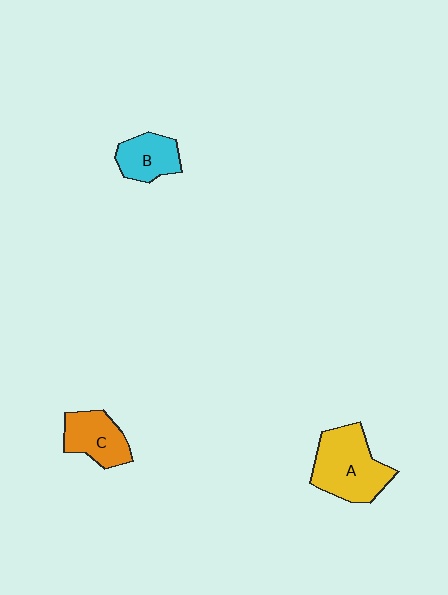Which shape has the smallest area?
Shape B (cyan).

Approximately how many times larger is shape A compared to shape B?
Approximately 1.8 times.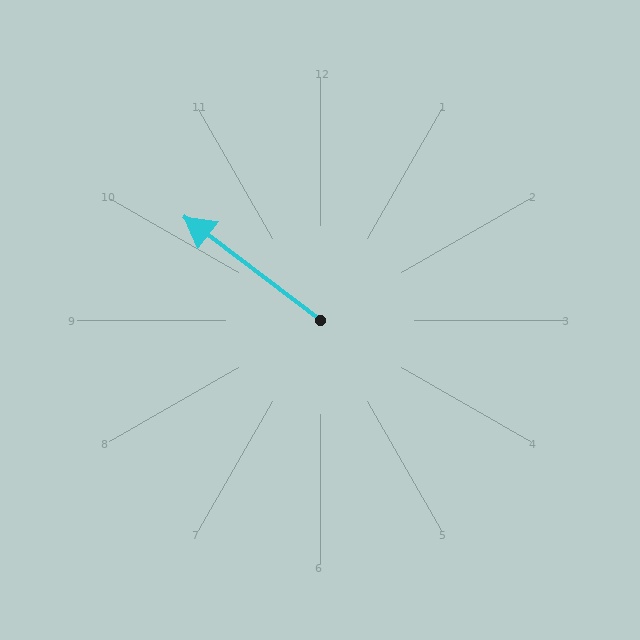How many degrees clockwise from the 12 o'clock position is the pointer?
Approximately 307 degrees.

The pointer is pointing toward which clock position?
Roughly 10 o'clock.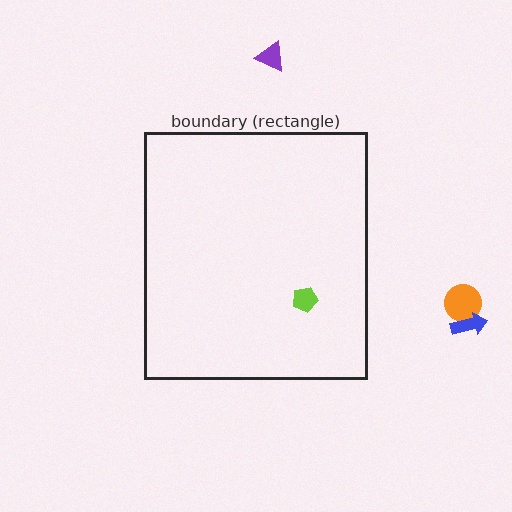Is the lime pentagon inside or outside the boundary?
Inside.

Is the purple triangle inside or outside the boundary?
Outside.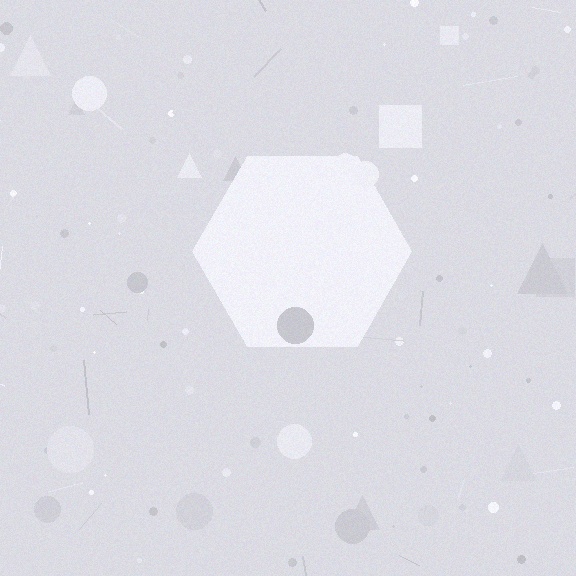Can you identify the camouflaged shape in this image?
The camouflaged shape is a hexagon.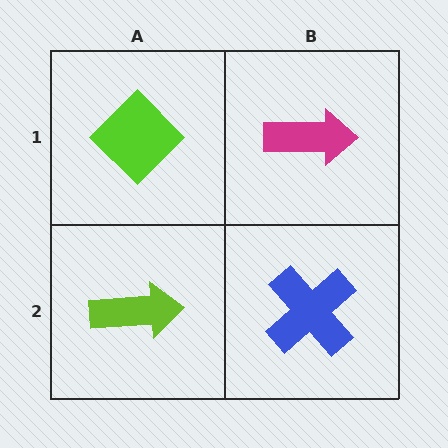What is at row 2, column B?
A blue cross.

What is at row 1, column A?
A lime diamond.